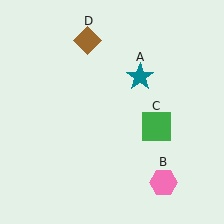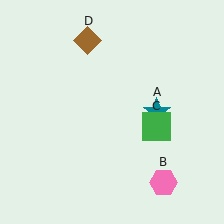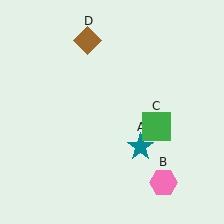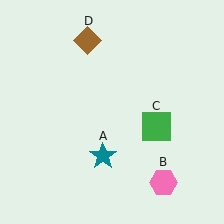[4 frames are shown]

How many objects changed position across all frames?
1 object changed position: teal star (object A).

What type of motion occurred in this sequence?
The teal star (object A) rotated clockwise around the center of the scene.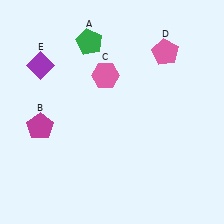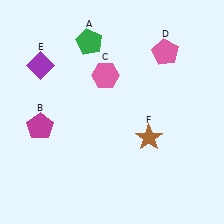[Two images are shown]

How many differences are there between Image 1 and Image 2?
There is 1 difference between the two images.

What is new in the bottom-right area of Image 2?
A brown star (F) was added in the bottom-right area of Image 2.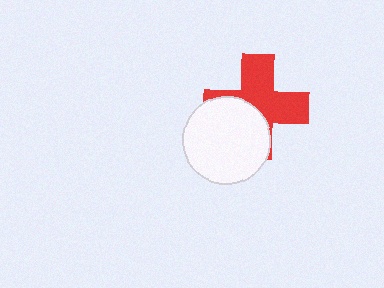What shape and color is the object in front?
The object in front is a white circle.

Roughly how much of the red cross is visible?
About half of it is visible (roughly 57%).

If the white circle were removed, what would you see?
You would see the complete red cross.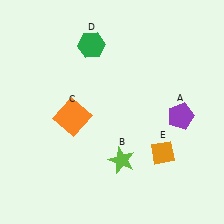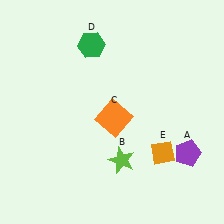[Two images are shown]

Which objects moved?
The objects that moved are: the purple pentagon (A), the orange square (C).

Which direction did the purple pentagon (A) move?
The purple pentagon (A) moved down.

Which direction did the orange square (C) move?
The orange square (C) moved right.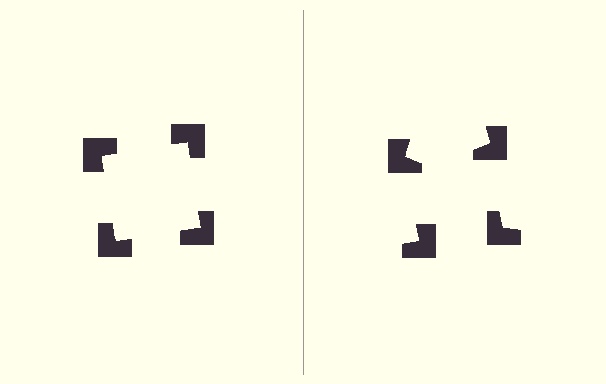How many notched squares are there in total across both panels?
8 — 4 on each side.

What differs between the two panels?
The notched squares are positioned identically on both sides; only the wedge orientations differ. On the left they align to a square; on the right they are misaligned.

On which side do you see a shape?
An illusory square appears on the left side. On the right side the wedge cuts are rotated, so no coherent shape forms.